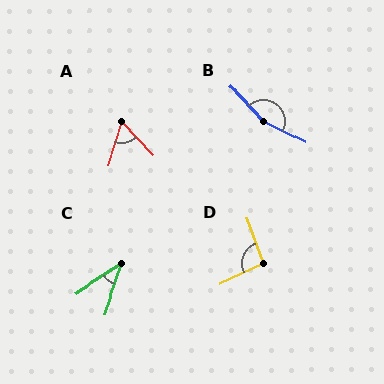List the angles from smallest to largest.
C (37°), A (61°), D (96°), B (159°).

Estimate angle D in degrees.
Approximately 96 degrees.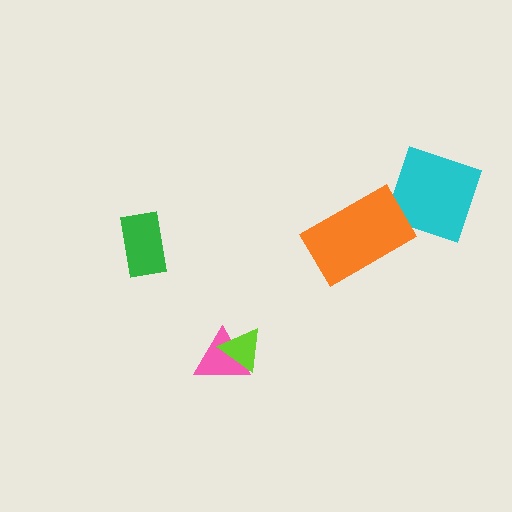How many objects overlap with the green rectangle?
0 objects overlap with the green rectangle.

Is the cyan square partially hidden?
No, no other shape covers it.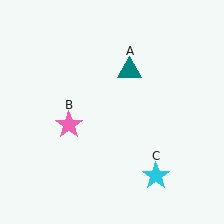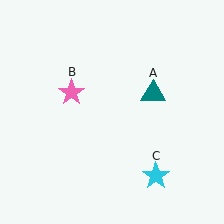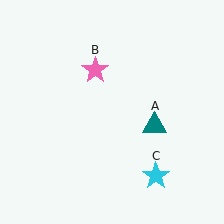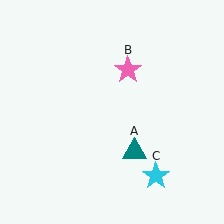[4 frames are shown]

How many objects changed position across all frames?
2 objects changed position: teal triangle (object A), pink star (object B).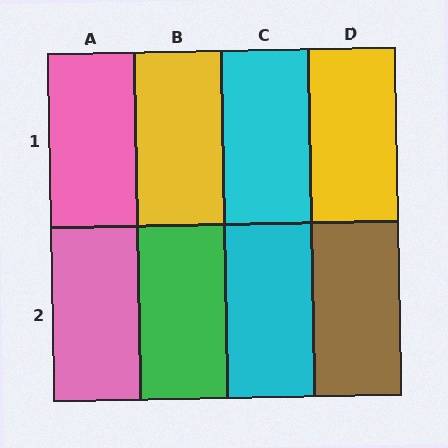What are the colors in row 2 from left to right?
Pink, green, cyan, brown.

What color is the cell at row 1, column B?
Yellow.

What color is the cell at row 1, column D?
Yellow.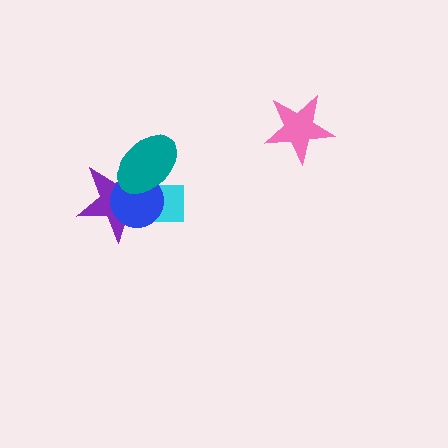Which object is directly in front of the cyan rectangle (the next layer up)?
The purple star is directly in front of the cyan rectangle.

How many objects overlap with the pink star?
0 objects overlap with the pink star.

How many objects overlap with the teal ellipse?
3 objects overlap with the teal ellipse.